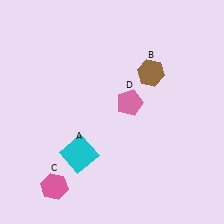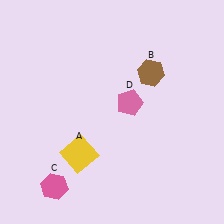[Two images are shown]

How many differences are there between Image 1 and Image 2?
There is 1 difference between the two images.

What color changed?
The square (A) changed from cyan in Image 1 to yellow in Image 2.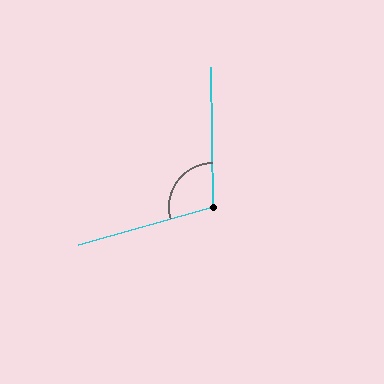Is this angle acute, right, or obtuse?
It is obtuse.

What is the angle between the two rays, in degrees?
Approximately 105 degrees.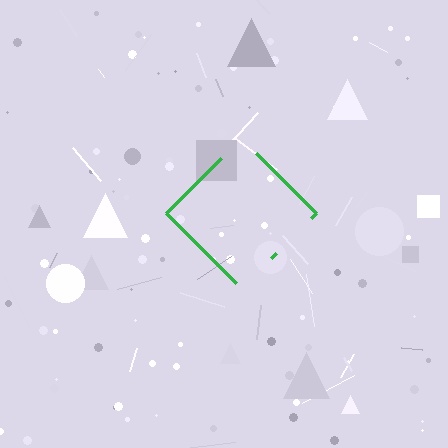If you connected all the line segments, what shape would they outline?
They would outline a diamond.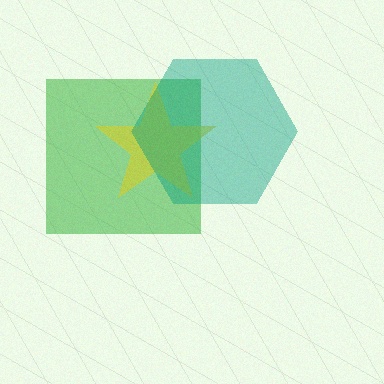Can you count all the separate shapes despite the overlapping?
Yes, there are 3 separate shapes.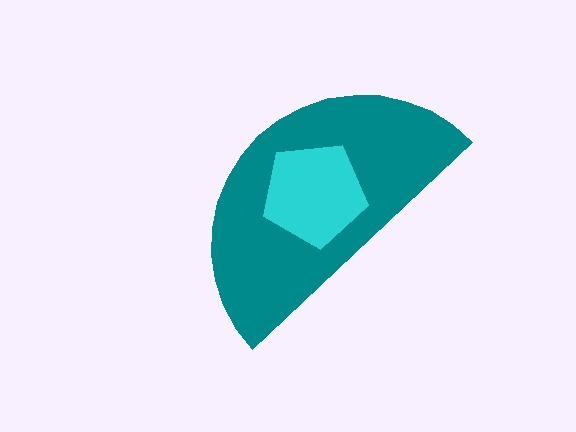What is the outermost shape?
The teal semicircle.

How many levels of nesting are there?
2.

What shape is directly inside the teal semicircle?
The cyan pentagon.